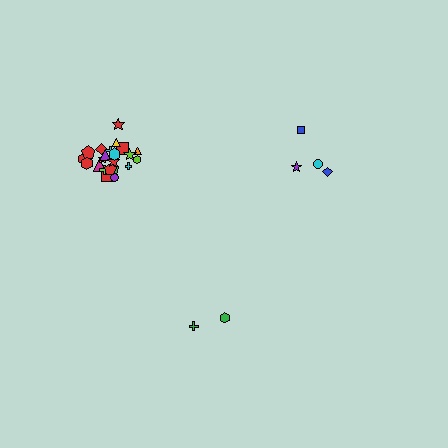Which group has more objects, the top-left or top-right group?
The top-left group.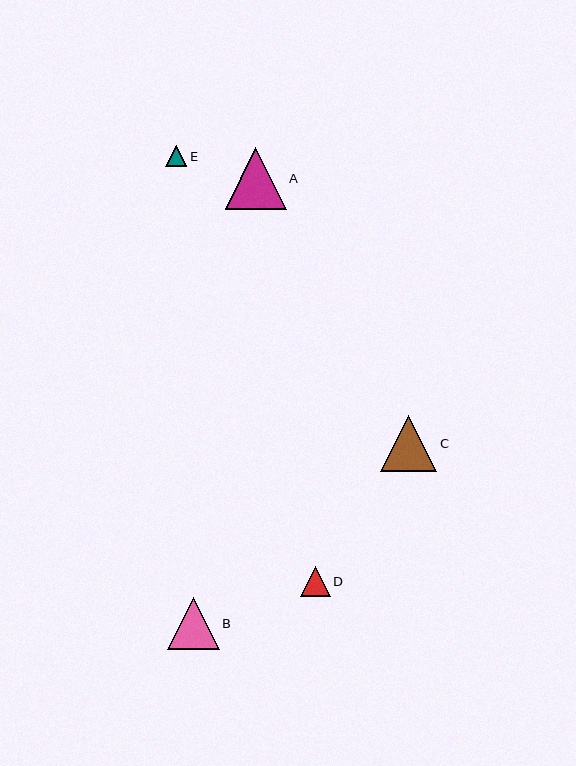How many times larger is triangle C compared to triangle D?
Triangle C is approximately 1.9 times the size of triangle D.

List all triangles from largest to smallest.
From largest to smallest: A, C, B, D, E.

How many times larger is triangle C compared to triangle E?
Triangle C is approximately 2.6 times the size of triangle E.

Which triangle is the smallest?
Triangle E is the smallest with a size of approximately 22 pixels.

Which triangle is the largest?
Triangle A is the largest with a size of approximately 61 pixels.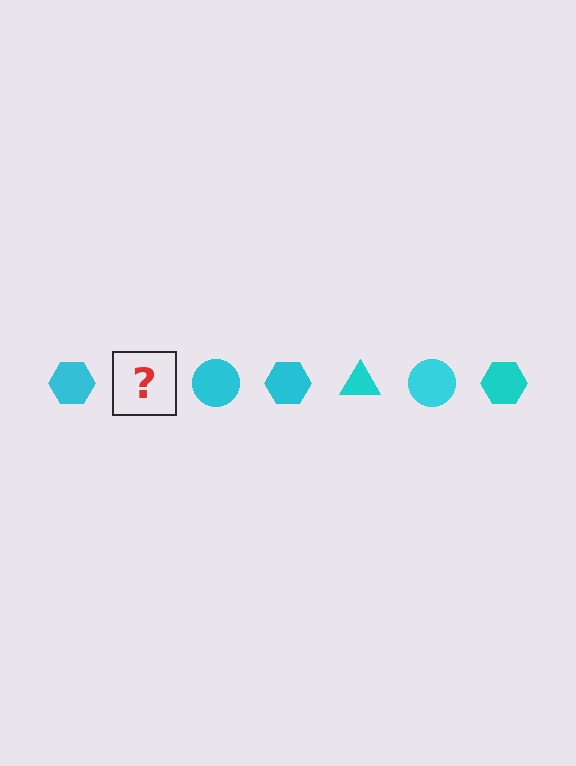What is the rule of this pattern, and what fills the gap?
The rule is that the pattern cycles through hexagon, triangle, circle shapes in cyan. The gap should be filled with a cyan triangle.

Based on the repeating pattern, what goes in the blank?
The blank should be a cyan triangle.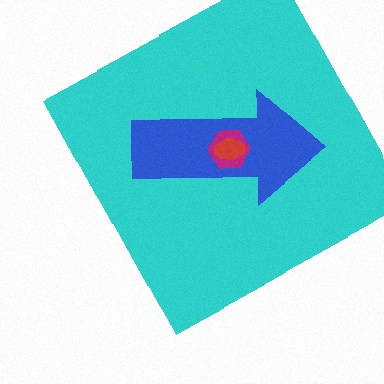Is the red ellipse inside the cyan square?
Yes.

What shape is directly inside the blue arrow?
The magenta hexagon.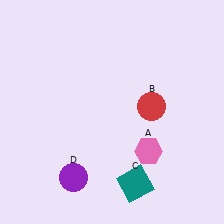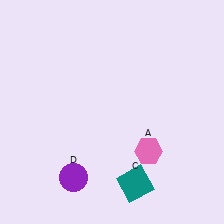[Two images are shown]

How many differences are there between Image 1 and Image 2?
There is 1 difference between the two images.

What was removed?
The red circle (B) was removed in Image 2.